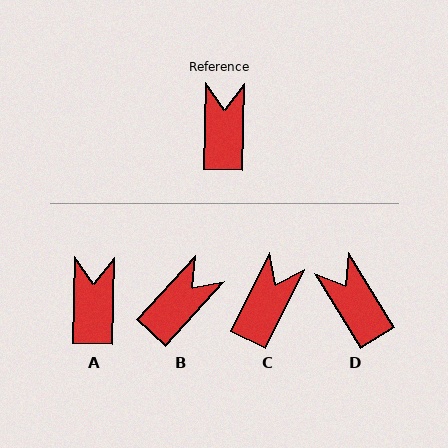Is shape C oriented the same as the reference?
No, it is off by about 25 degrees.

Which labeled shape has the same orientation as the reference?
A.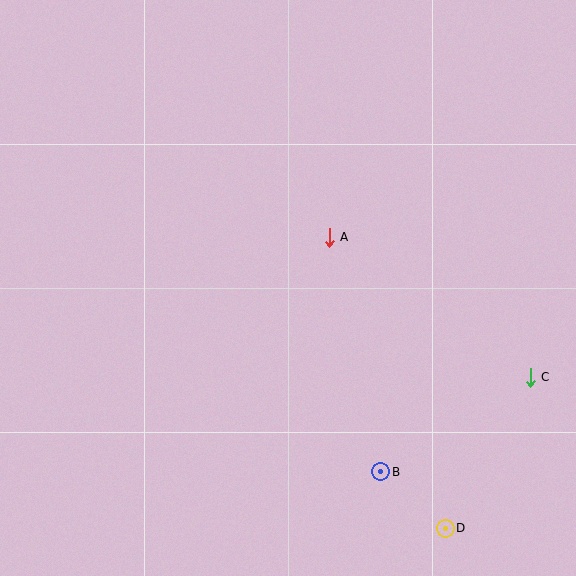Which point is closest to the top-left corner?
Point A is closest to the top-left corner.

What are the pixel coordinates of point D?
Point D is at (445, 528).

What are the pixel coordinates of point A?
Point A is at (329, 237).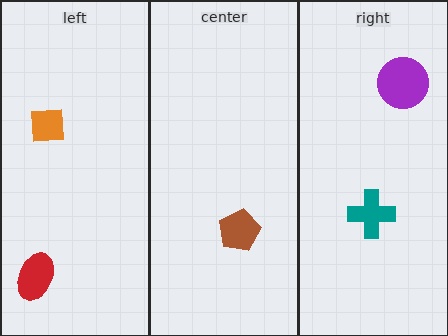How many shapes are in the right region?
2.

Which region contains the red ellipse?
The left region.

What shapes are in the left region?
The orange square, the red ellipse.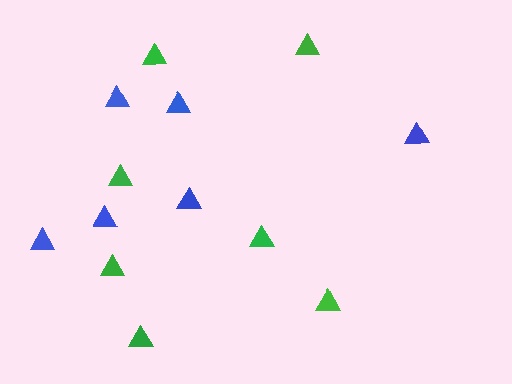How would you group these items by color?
There are 2 groups: one group of blue triangles (6) and one group of green triangles (7).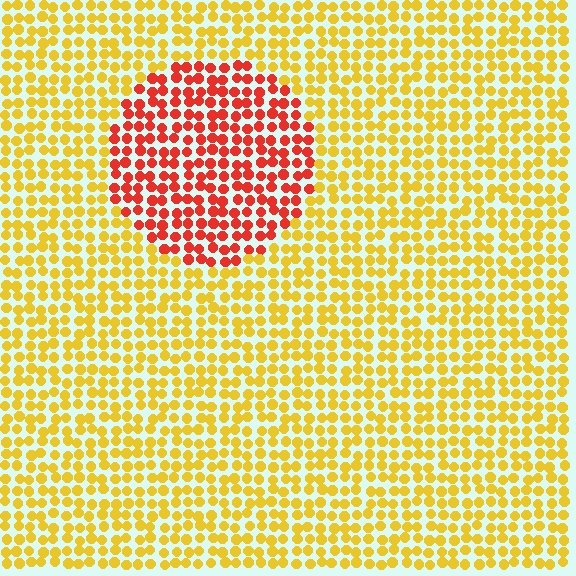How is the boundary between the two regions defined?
The boundary is defined purely by a slight shift in hue (about 48 degrees). Spacing, size, and orientation are identical on both sides.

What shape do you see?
I see a circle.